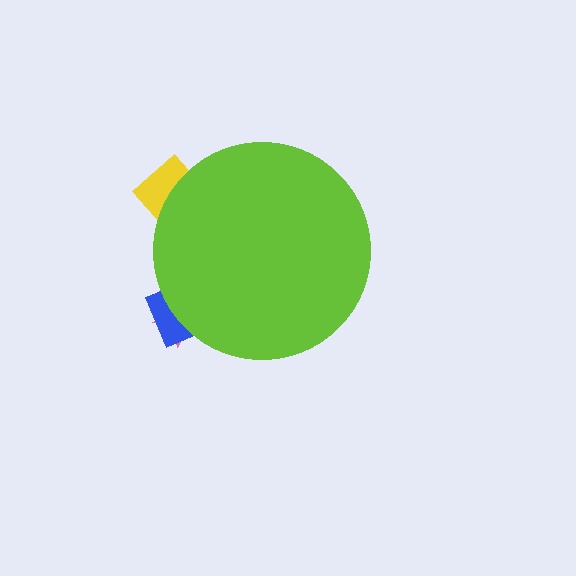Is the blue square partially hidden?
Yes, the blue square is partially hidden behind the lime circle.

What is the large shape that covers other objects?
A lime circle.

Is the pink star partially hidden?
Yes, the pink star is partially hidden behind the lime circle.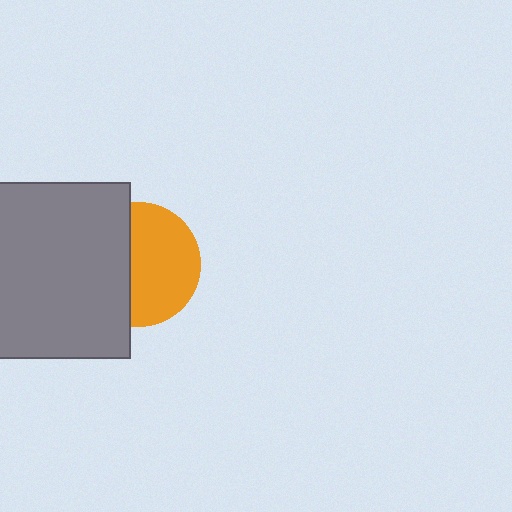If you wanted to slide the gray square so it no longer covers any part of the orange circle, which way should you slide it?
Slide it left — that is the most direct way to separate the two shapes.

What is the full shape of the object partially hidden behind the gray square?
The partially hidden object is an orange circle.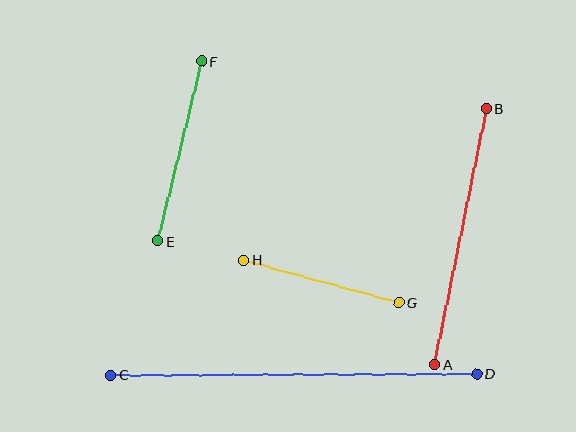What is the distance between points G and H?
The distance is approximately 161 pixels.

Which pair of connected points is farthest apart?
Points C and D are farthest apart.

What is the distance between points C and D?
The distance is approximately 366 pixels.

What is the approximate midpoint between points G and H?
The midpoint is at approximately (321, 281) pixels.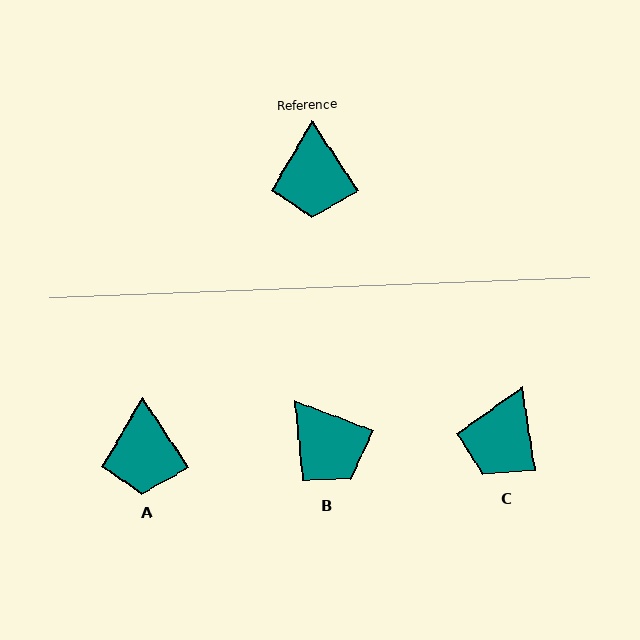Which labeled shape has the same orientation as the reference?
A.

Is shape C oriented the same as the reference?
No, it is off by about 25 degrees.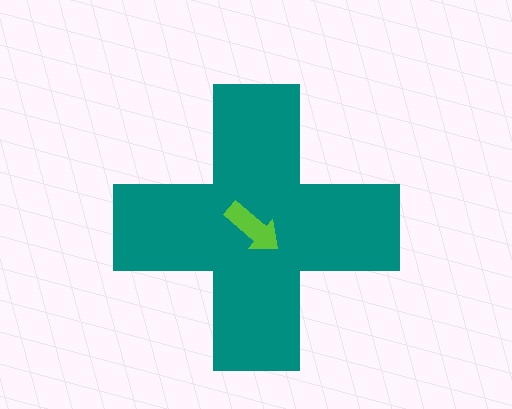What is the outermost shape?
The teal cross.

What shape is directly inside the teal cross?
The lime arrow.